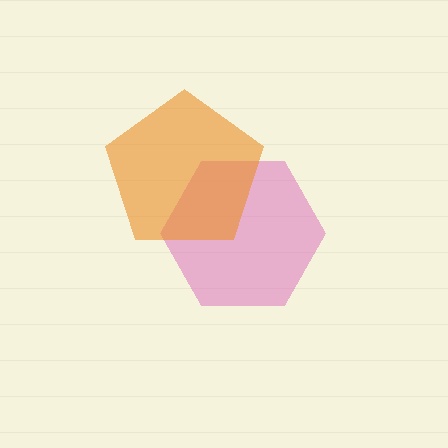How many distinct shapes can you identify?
There are 2 distinct shapes: a pink hexagon, an orange pentagon.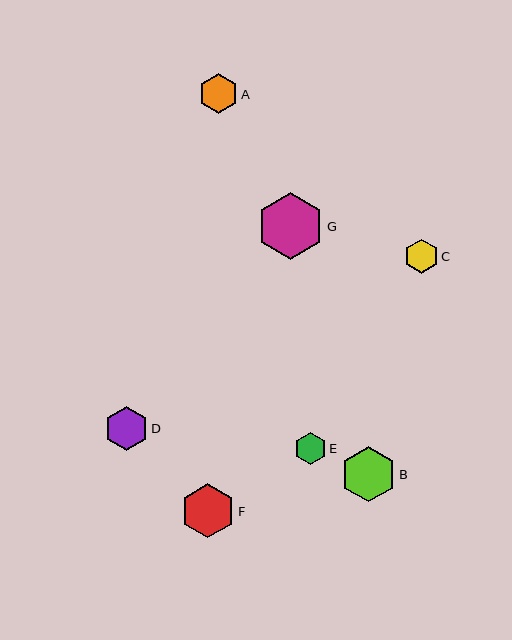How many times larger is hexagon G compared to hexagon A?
Hexagon G is approximately 1.7 times the size of hexagon A.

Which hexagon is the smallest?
Hexagon E is the smallest with a size of approximately 31 pixels.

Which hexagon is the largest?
Hexagon G is the largest with a size of approximately 68 pixels.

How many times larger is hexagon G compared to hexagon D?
Hexagon G is approximately 1.6 times the size of hexagon D.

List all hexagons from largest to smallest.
From largest to smallest: G, B, F, D, A, C, E.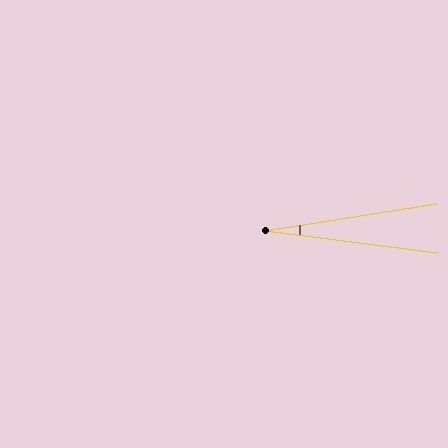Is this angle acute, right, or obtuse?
It is acute.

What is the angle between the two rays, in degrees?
Approximately 16 degrees.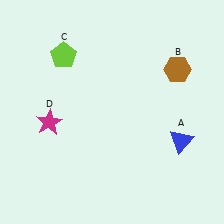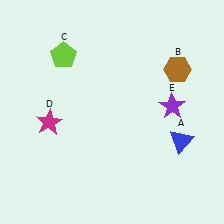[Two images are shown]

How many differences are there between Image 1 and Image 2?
There is 1 difference between the two images.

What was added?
A purple star (E) was added in Image 2.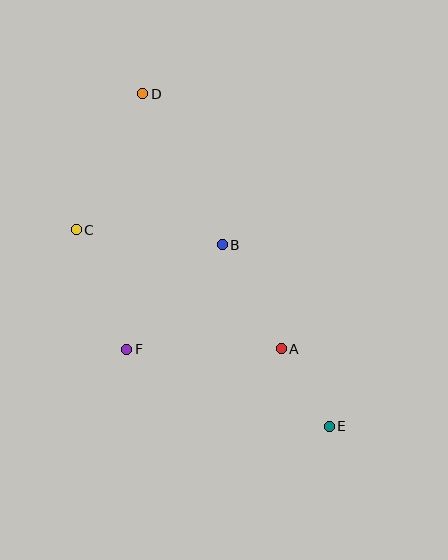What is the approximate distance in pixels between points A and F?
The distance between A and F is approximately 154 pixels.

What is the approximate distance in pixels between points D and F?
The distance between D and F is approximately 256 pixels.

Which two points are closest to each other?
Points A and E are closest to each other.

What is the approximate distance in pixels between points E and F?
The distance between E and F is approximately 217 pixels.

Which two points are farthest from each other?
Points D and E are farthest from each other.